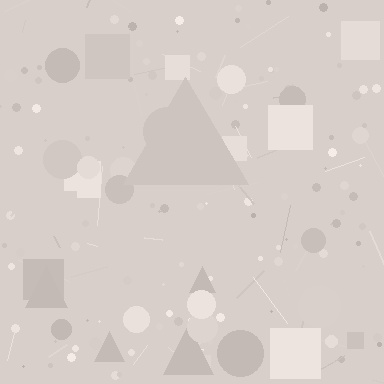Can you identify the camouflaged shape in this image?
The camouflaged shape is a triangle.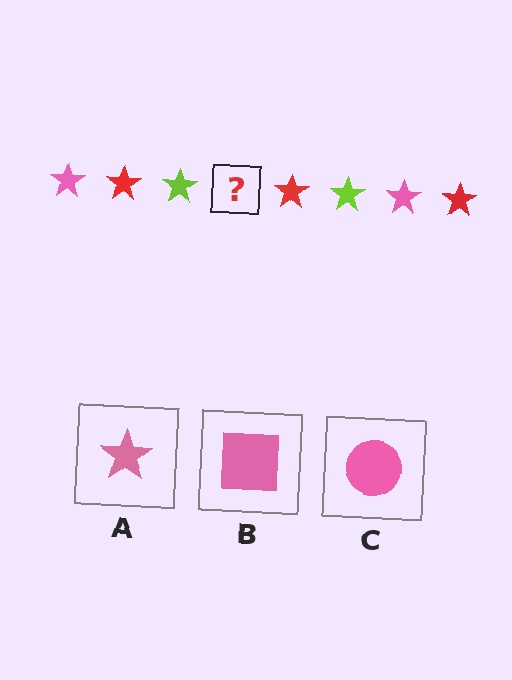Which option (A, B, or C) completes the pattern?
A.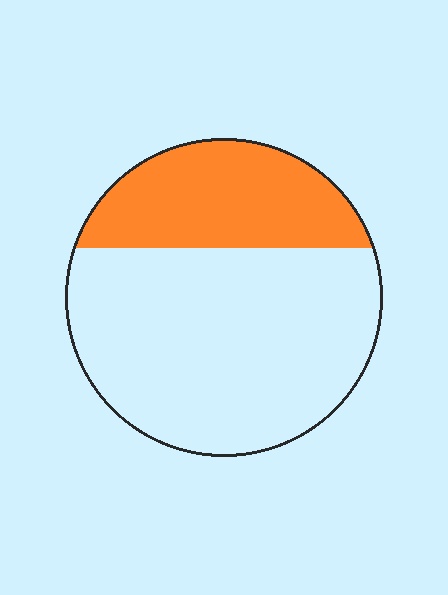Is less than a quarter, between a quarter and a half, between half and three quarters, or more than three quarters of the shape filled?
Between a quarter and a half.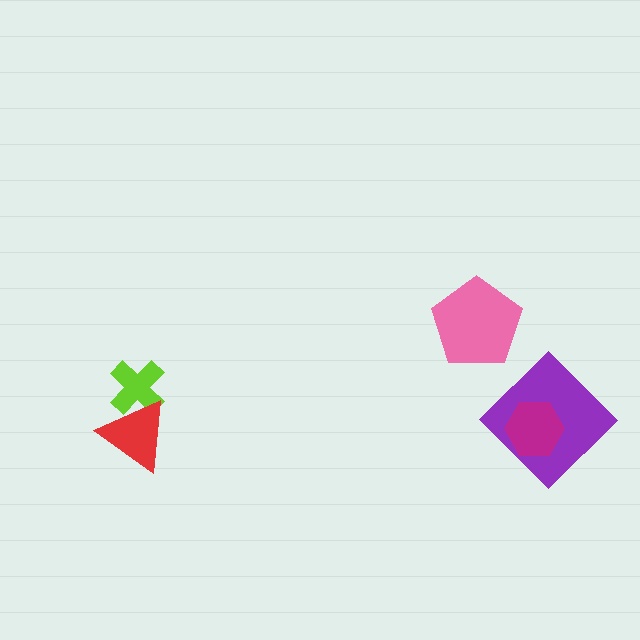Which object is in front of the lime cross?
The red triangle is in front of the lime cross.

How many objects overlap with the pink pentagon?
0 objects overlap with the pink pentagon.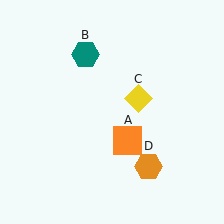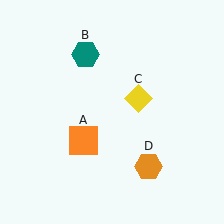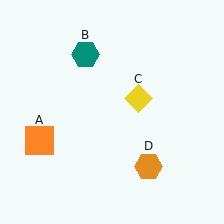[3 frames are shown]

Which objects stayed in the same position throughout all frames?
Teal hexagon (object B) and yellow diamond (object C) and orange hexagon (object D) remained stationary.